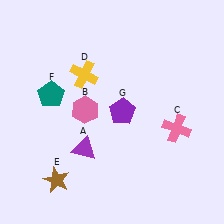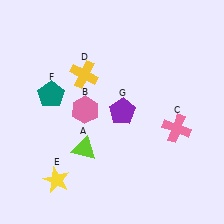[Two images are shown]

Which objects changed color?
A changed from purple to lime. E changed from brown to yellow.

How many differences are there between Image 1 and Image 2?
There are 2 differences between the two images.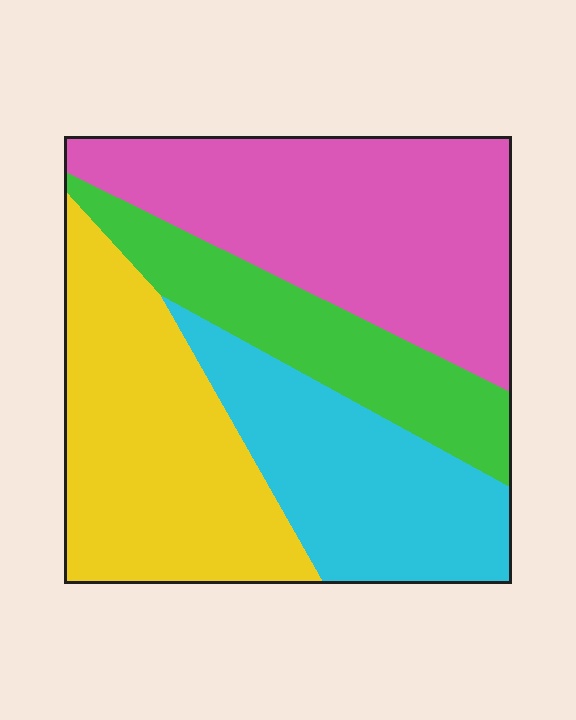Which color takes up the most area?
Pink, at roughly 35%.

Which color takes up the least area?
Green, at roughly 15%.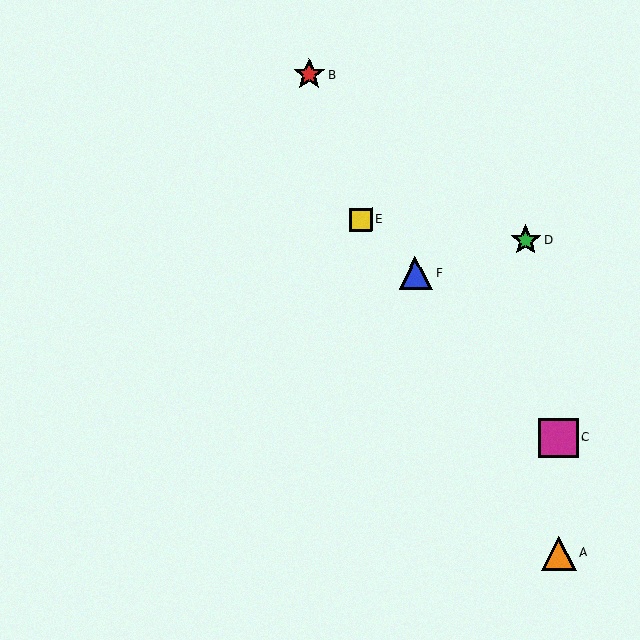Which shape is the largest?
The magenta square (labeled C) is the largest.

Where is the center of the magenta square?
The center of the magenta square is at (559, 438).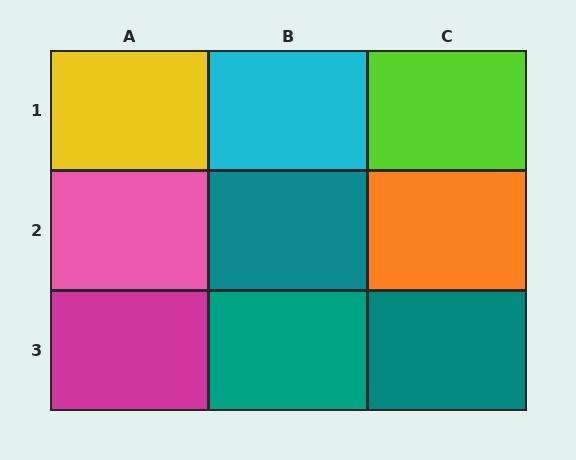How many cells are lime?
1 cell is lime.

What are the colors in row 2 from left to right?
Pink, teal, orange.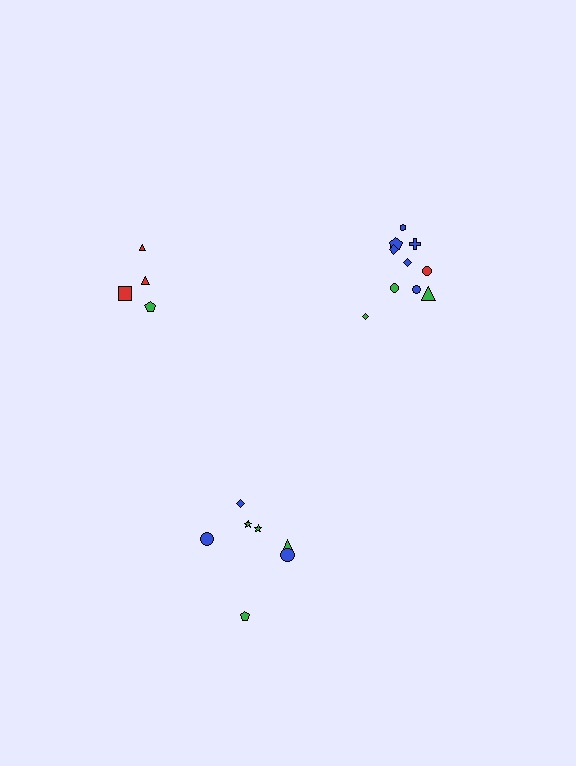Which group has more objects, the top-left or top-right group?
The top-right group.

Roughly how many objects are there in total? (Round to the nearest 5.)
Roughly 20 objects in total.